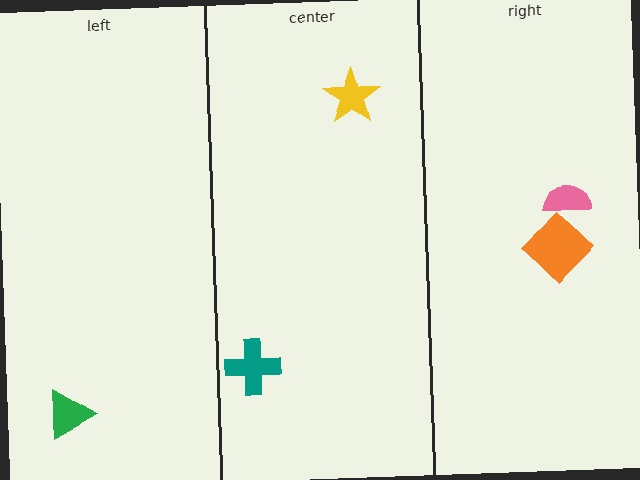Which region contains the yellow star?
The center region.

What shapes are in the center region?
The yellow star, the teal cross.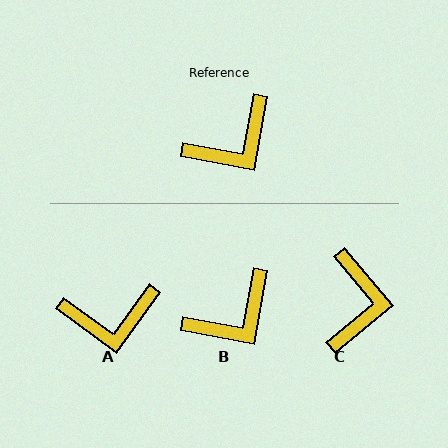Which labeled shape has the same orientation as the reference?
B.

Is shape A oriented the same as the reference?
No, it is off by about 26 degrees.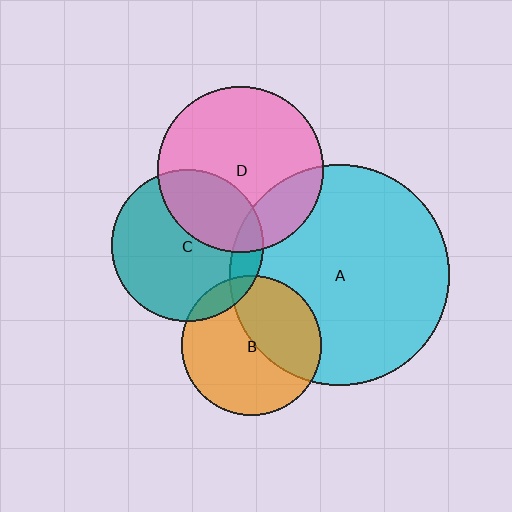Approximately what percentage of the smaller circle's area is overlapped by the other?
Approximately 10%.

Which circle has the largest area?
Circle A (cyan).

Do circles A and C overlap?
Yes.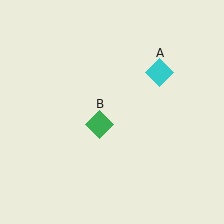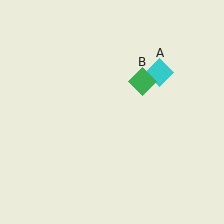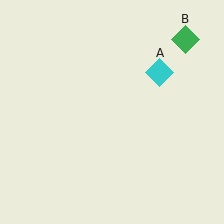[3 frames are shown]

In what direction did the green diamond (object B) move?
The green diamond (object B) moved up and to the right.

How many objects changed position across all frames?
1 object changed position: green diamond (object B).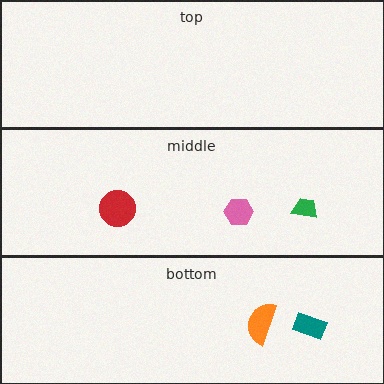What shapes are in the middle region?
The pink hexagon, the green trapezoid, the red circle.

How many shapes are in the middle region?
3.